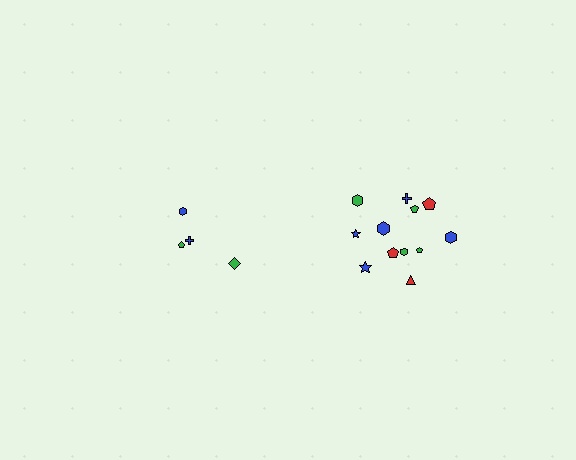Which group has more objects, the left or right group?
The right group.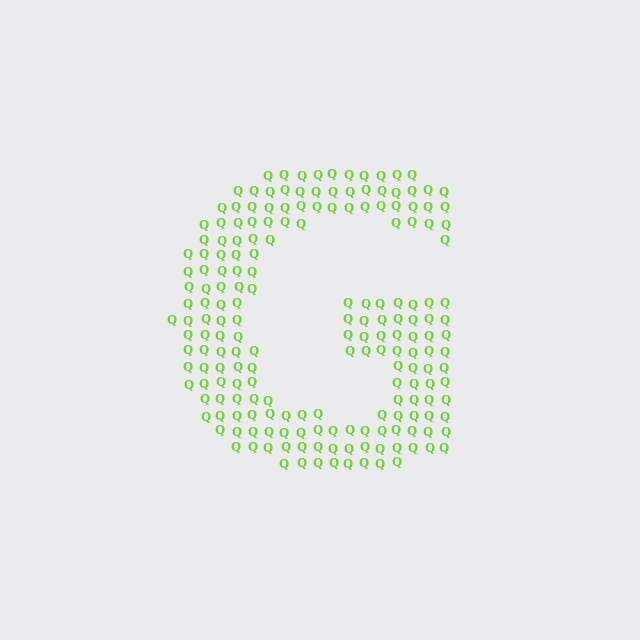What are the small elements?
The small elements are letter Q's.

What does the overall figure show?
The overall figure shows the letter G.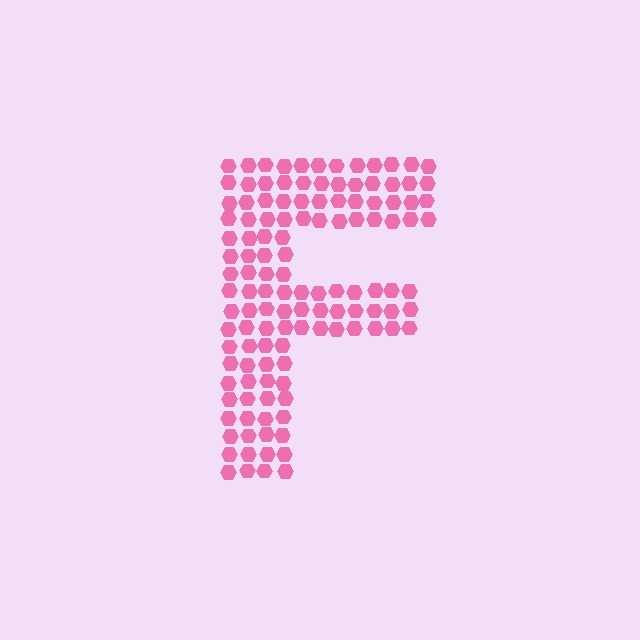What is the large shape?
The large shape is the letter F.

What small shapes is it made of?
It is made of small hexagons.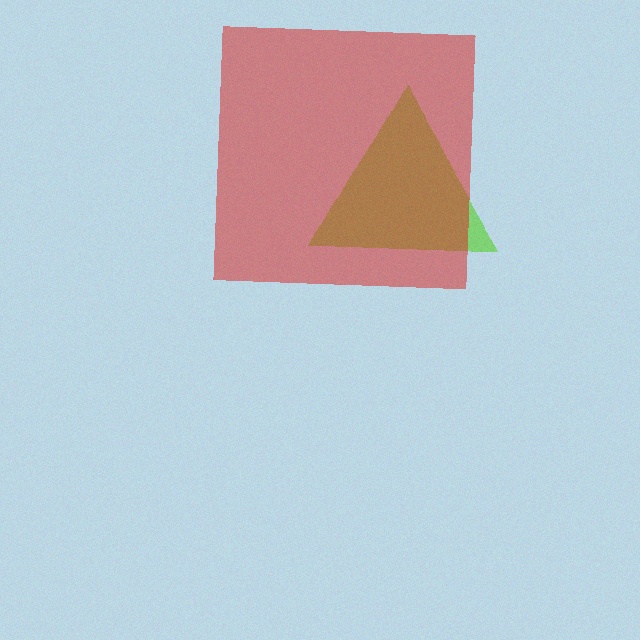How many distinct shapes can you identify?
There are 2 distinct shapes: a lime triangle, a red square.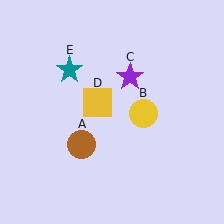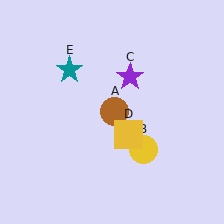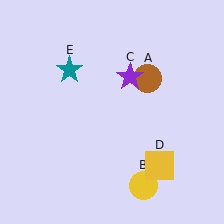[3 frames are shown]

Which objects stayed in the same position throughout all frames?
Purple star (object C) and teal star (object E) remained stationary.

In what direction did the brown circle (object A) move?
The brown circle (object A) moved up and to the right.